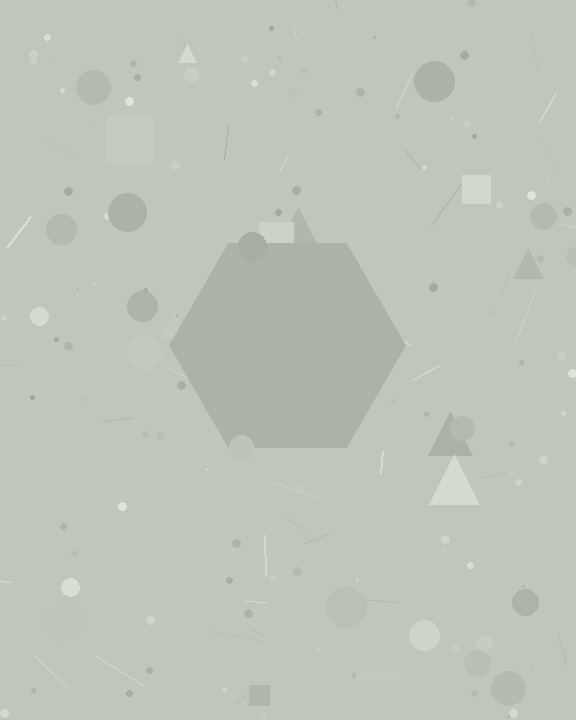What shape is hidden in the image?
A hexagon is hidden in the image.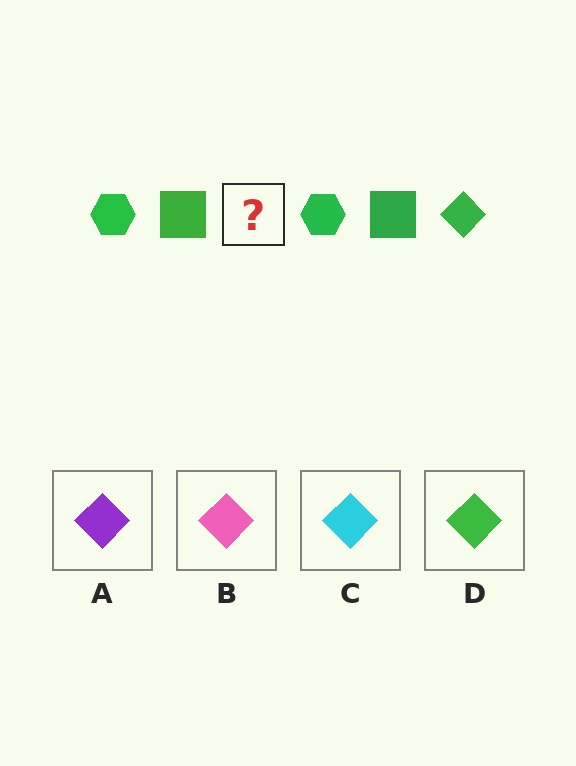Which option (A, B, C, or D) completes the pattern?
D.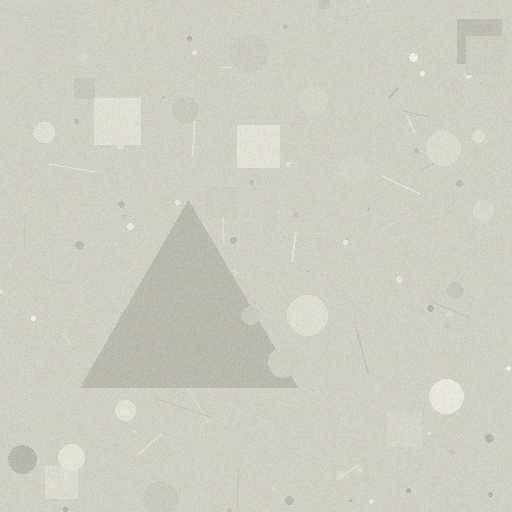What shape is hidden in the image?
A triangle is hidden in the image.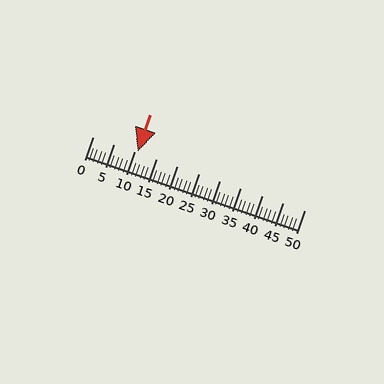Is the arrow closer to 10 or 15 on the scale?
The arrow is closer to 10.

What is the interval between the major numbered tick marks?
The major tick marks are spaced 5 units apart.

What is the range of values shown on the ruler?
The ruler shows values from 0 to 50.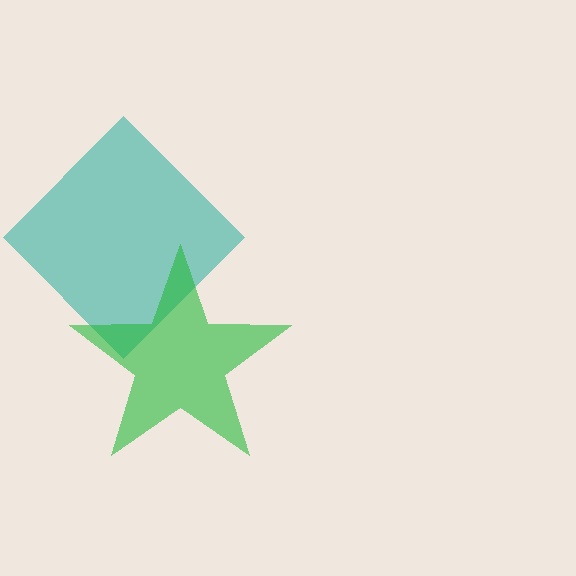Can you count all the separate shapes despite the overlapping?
Yes, there are 2 separate shapes.